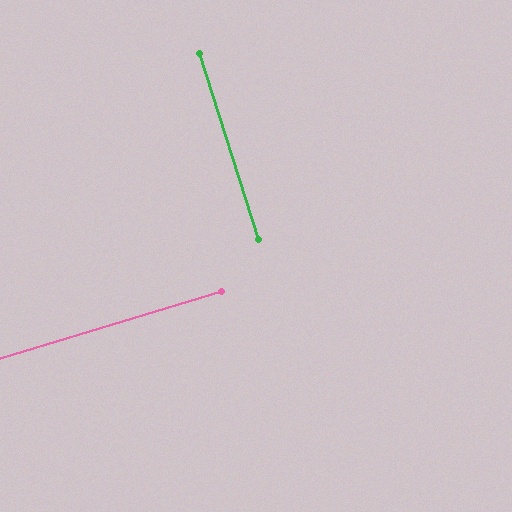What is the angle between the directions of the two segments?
Approximately 89 degrees.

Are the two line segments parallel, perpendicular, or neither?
Perpendicular — they meet at approximately 89°.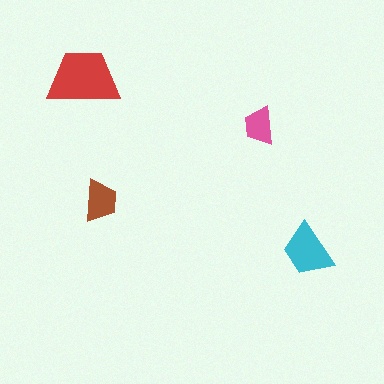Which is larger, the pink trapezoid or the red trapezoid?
The red one.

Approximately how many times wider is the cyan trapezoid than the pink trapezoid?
About 1.5 times wider.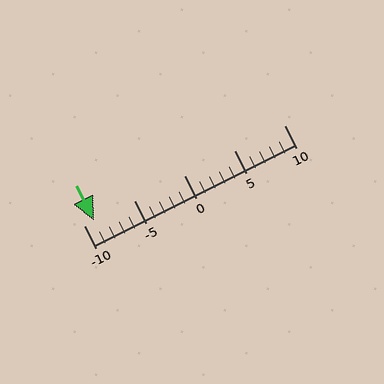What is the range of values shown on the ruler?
The ruler shows values from -10 to 10.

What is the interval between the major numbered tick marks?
The major tick marks are spaced 5 units apart.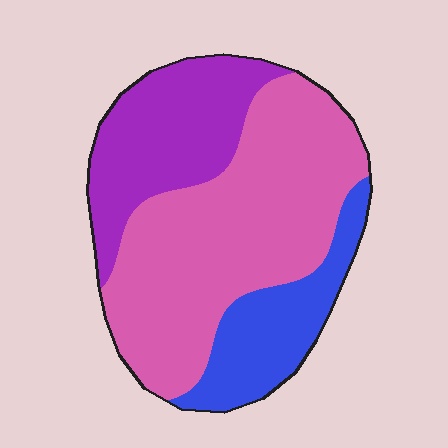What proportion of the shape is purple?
Purple takes up about one quarter (1/4) of the shape.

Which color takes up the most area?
Pink, at roughly 55%.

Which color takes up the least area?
Blue, at roughly 20%.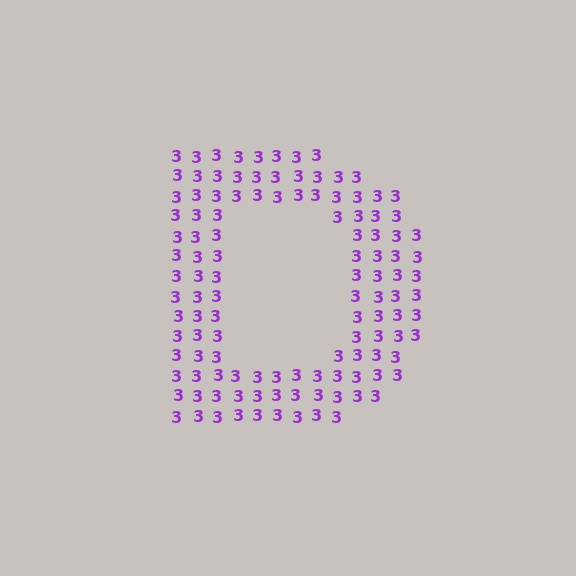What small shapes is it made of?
It is made of small digit 3's.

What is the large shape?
The large shape is the letter D.